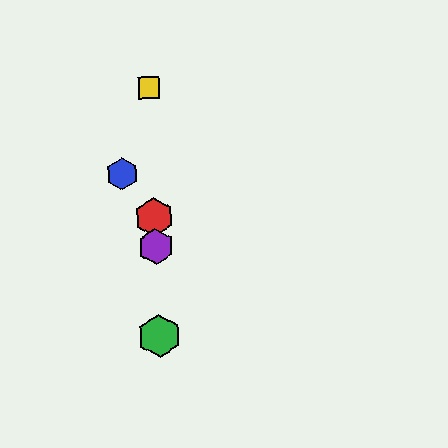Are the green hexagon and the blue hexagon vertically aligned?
No, the green hexagon is at x≈160 and the blue hexagon is at x≈122.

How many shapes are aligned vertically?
4 shapes (the red hexagon, the green hexagon, the yellow square, the purple hexagon) are aligned vertically.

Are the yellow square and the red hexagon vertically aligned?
Yes, both are at x≈149.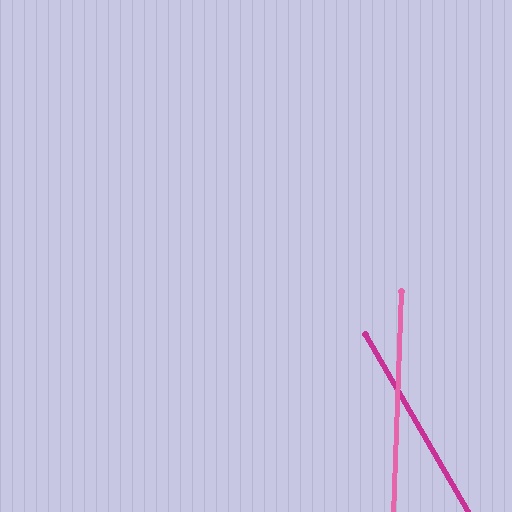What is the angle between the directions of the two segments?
Approximately 32 degrees.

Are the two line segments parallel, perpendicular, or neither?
Neither parallel nor perpendicular — they differ by about 32°.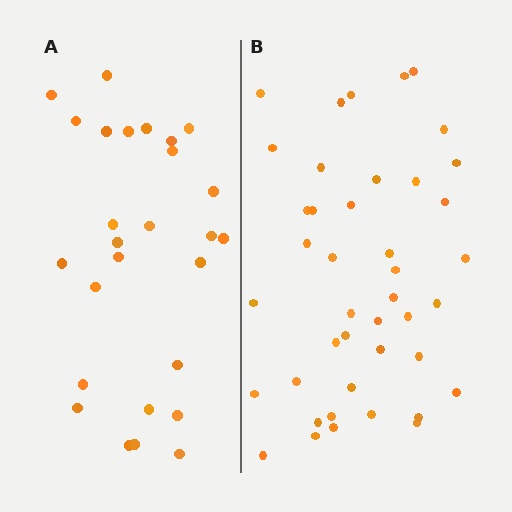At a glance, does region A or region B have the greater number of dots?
Region B (the right region) has more dots.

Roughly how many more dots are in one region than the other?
Region B has approximately 15 more dots than region A.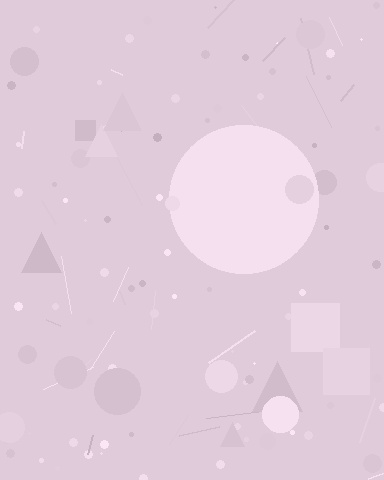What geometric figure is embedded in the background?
A circle is embedded in the background.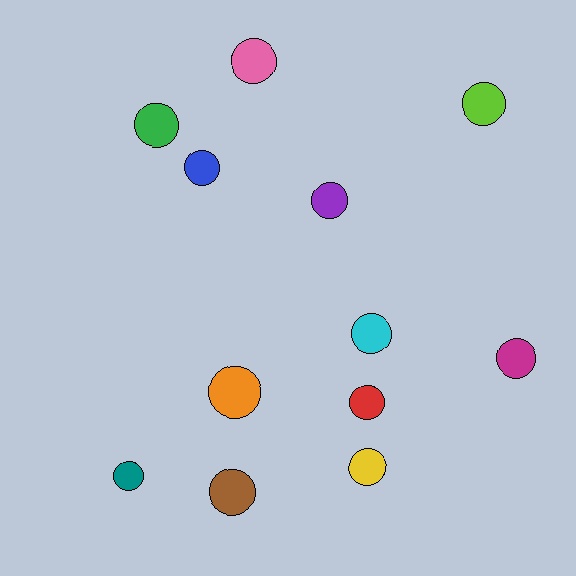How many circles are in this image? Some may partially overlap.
There are 12 circles.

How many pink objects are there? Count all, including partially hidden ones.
There is 1 pink object.